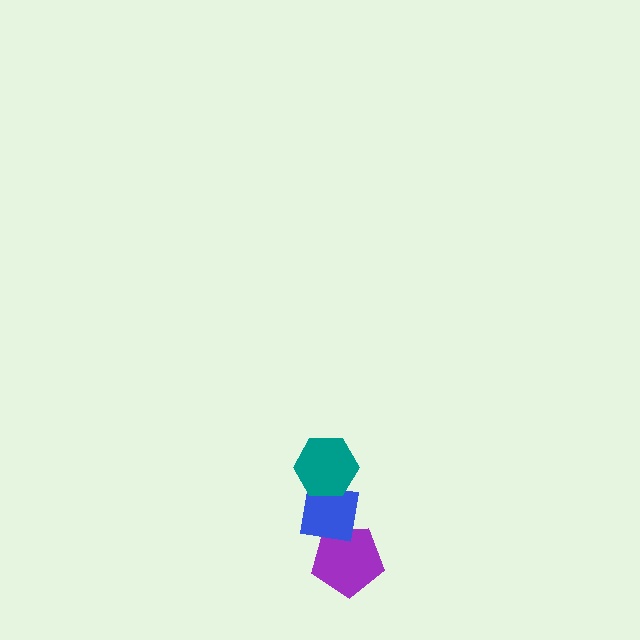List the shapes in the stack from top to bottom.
From top to bottom: the teal hexagon, the blue square, the purple pentagon.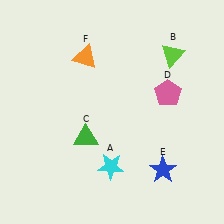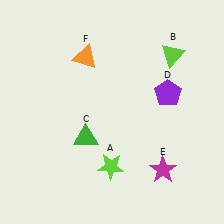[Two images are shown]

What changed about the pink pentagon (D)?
In Image 1, D is pink. In Image 2, it changed to purple.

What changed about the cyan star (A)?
In Image 1, A is cyan. In Image 2, it changed to lime.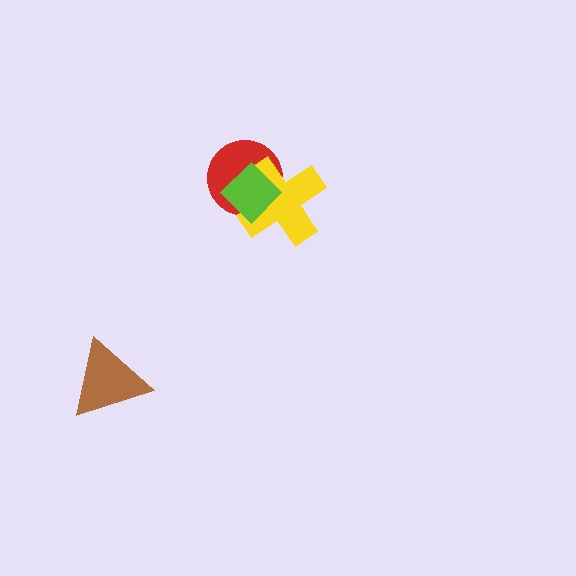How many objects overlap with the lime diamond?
2 objects overlap with the lime diamond.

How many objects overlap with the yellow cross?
2 objects overlap with the yellow cross.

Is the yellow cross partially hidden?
Yes, it is partially covered by another shape.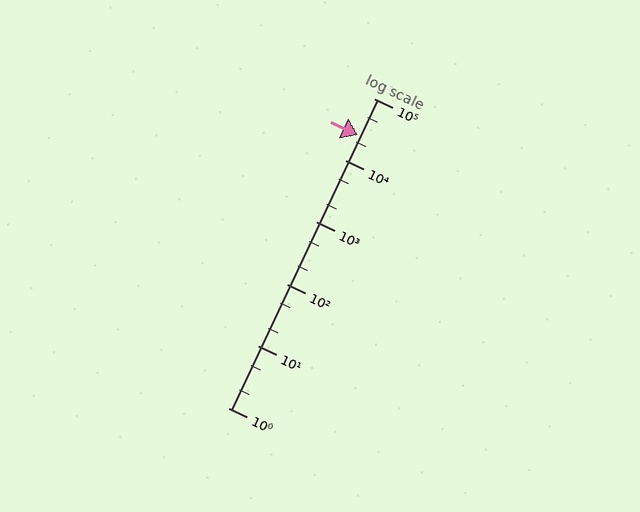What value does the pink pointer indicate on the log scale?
The pointer indicates approximately 26000.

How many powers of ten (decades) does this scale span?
The scale spans 5 decades, from 1 to 100000.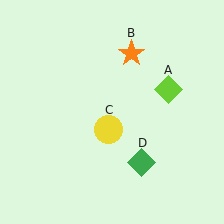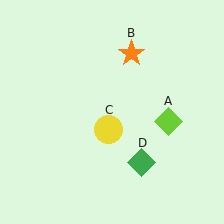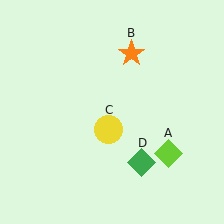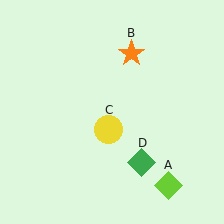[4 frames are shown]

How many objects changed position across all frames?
1 object changed position: lime diamond (object A).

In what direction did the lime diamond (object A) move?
The lime diamond (object A) moved down.